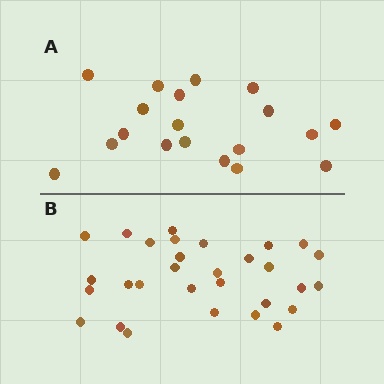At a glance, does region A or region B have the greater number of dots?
Region B (the bottom region) has more dots.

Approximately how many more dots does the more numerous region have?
Region B has roughly 12 or so more dots than region A.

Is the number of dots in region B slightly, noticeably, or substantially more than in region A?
Region B has substantially more. The ratio is roughly 1.6 to 1.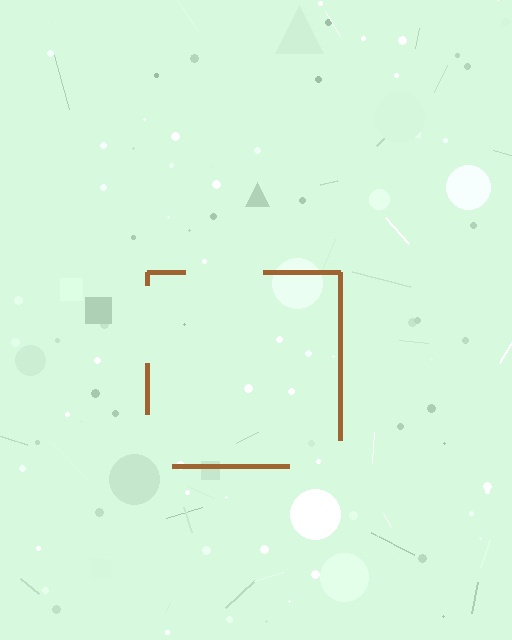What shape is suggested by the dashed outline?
The dashed outline suggests a square.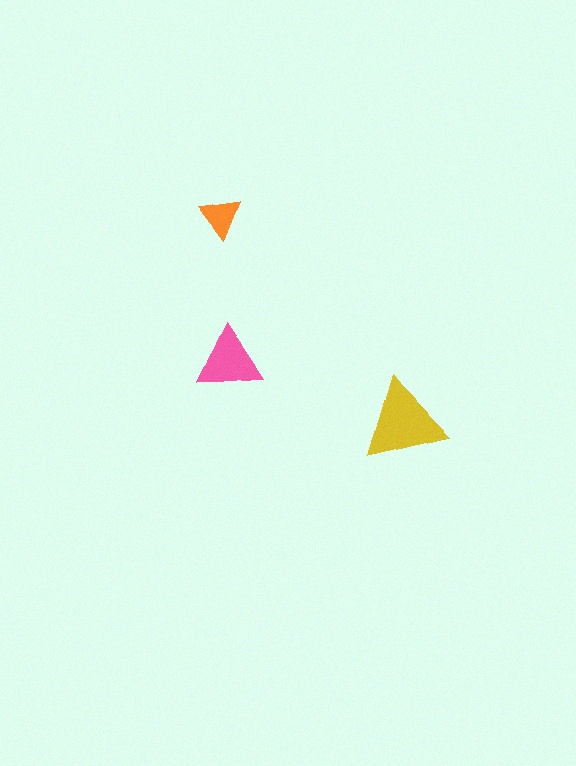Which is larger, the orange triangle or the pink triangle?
The pink one.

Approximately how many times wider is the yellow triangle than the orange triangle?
About 2 times wider.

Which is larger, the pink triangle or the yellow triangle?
The yellow one.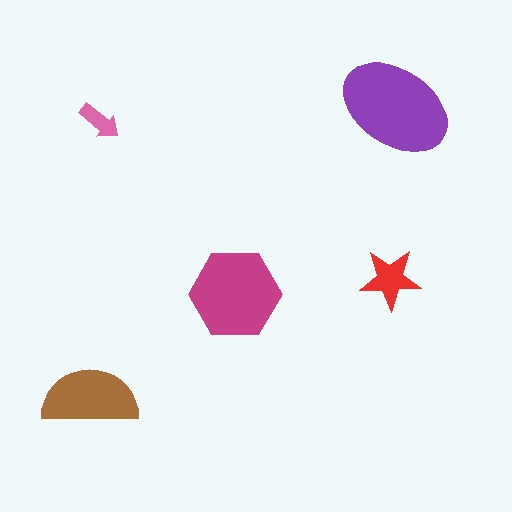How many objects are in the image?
There are 5 objects in the image.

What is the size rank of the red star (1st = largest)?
4th.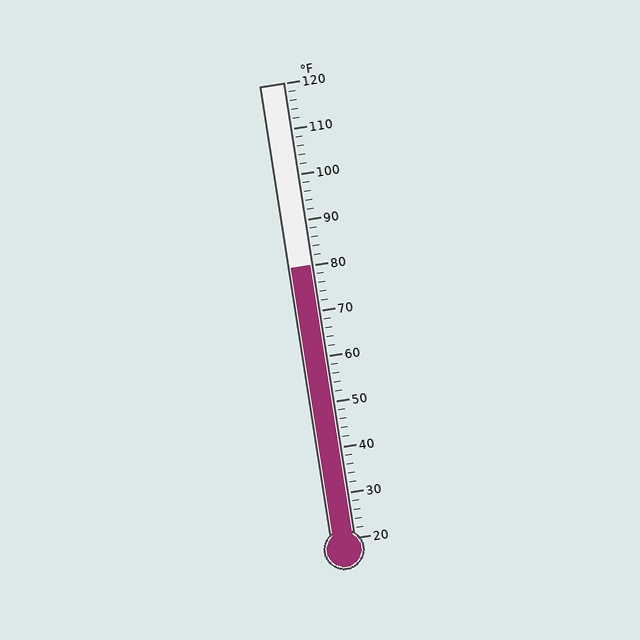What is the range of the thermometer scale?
The thermometer scale ranges from 20°F to 120°F.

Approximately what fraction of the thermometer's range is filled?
The thermometer is filled to approximately 60% of its range.